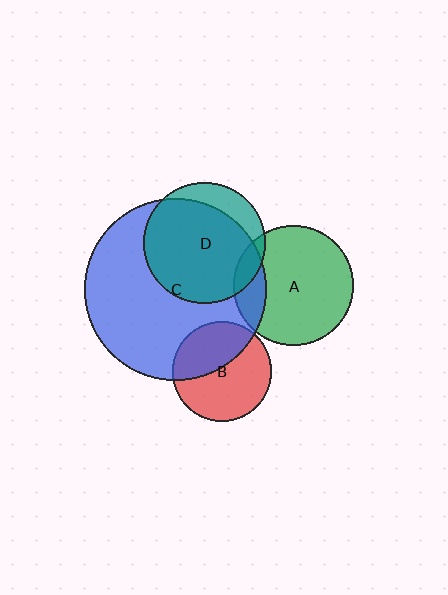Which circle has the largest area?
Circle C (blue).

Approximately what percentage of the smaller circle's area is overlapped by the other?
Approximately 80%.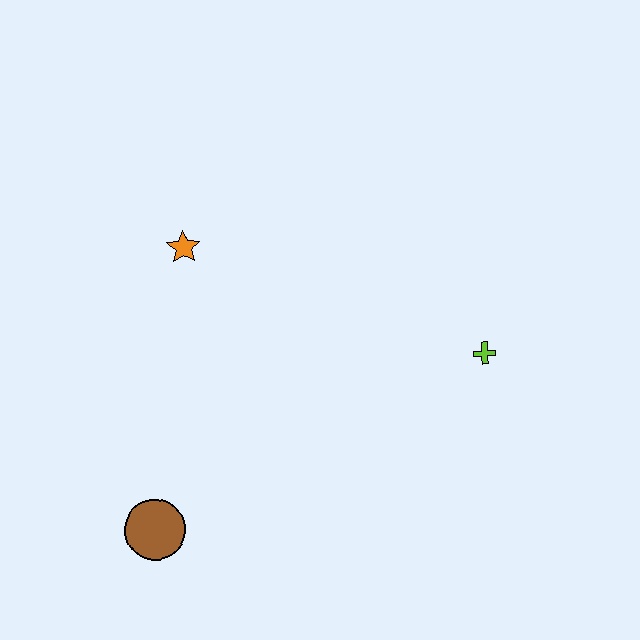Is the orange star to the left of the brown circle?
No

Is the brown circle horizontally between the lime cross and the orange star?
No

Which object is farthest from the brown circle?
The lime cross is farthest from the brown circle.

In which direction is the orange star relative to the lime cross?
The orange star is to the left of the lime cross.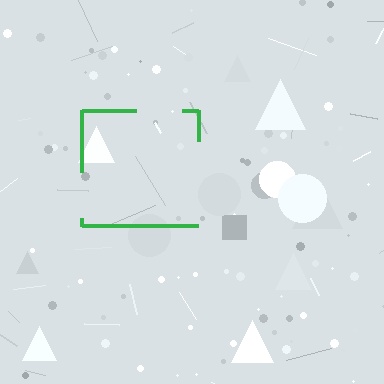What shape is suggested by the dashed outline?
The dashed outline suggests a square.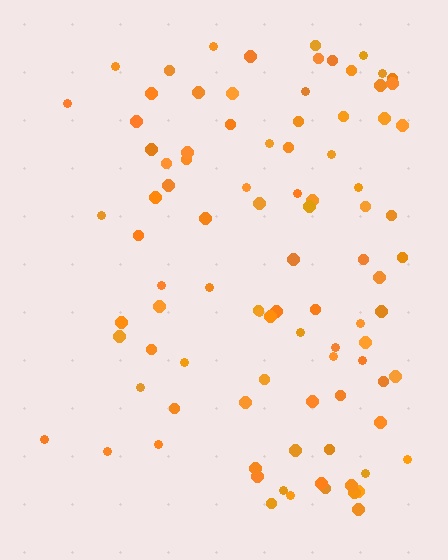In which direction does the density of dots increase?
From left to right, with the right side densest.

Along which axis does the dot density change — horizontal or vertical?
Horizontal.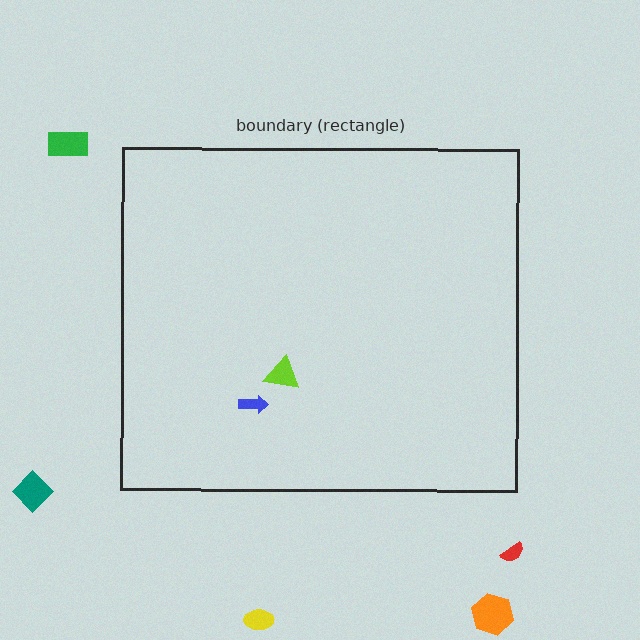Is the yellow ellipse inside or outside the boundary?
Outside.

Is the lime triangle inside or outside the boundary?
Inside.